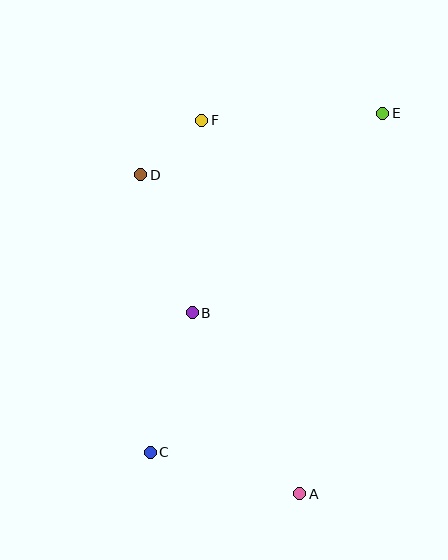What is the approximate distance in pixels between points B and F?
The distance between B and F is approximately 192 pixels.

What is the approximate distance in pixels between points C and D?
The distance between C and D is approximately 278 pixels.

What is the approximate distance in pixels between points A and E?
The distance between A and E is approximately 390 pixels.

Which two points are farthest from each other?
Points C and E are farthest from each other.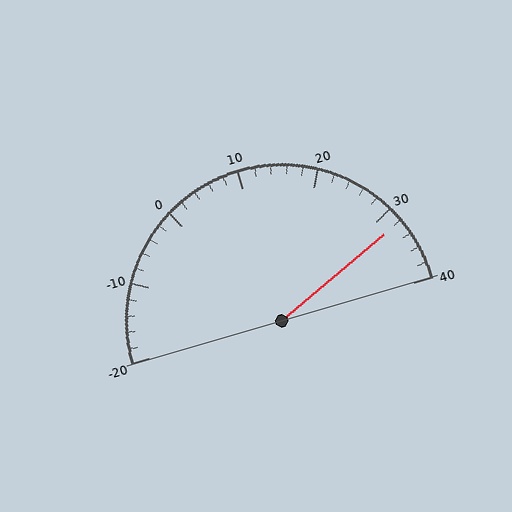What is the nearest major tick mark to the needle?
The nearest major tick mark is 30.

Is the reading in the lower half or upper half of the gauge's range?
The reading is in the upper half of the range (-20 to 40).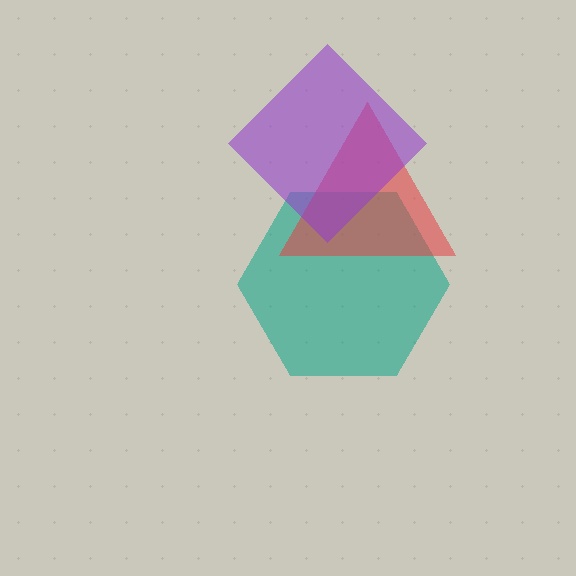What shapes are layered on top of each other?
The layered shapes are: a teal hexagon, a red triangle, a purple diamond.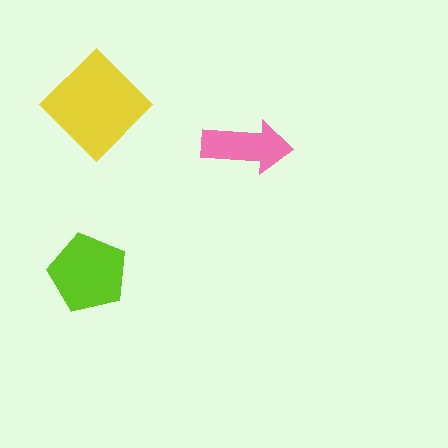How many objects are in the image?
There are 3 objects in the image.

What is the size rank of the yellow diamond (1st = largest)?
1st.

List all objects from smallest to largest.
The pink arrow, the lime pentagon, the yellow diamond.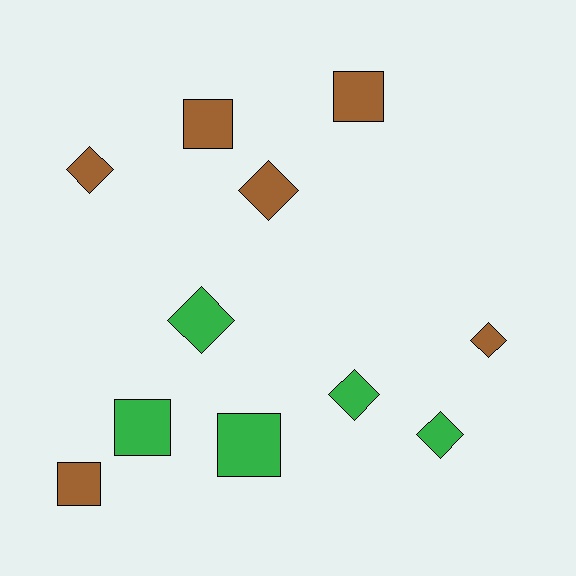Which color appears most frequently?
Brown, with 6 objects.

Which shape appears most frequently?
Diamond, with 6 objects.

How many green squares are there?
There are 2 green squares.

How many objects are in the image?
There are 11 objects.